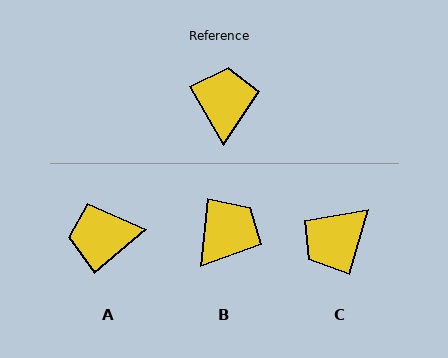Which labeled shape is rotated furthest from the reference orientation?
C, about 134 degrees away.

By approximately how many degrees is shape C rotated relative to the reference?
Approximately 134 degrees counter-clockwise.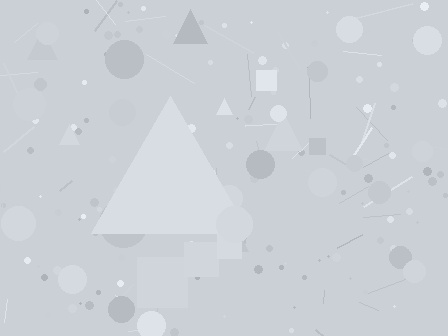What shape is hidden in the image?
A triangle is hidden in the image.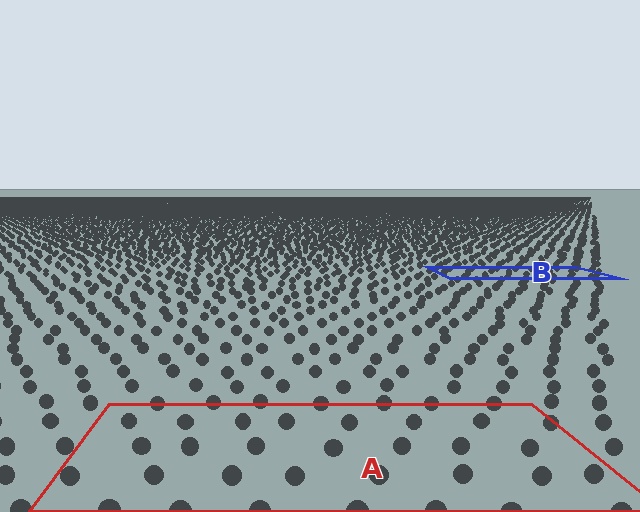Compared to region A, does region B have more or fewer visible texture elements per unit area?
Region B has more texture elements per unit area — they are packed more densely because it is farther away.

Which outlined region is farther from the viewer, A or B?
Region B is farther from the viewer — the texture elements inside it appear smaller and more densely packed.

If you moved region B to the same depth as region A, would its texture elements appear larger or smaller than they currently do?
They would appear larger. At a closer depth, the same texture elements are projected at a bigger on-screen size.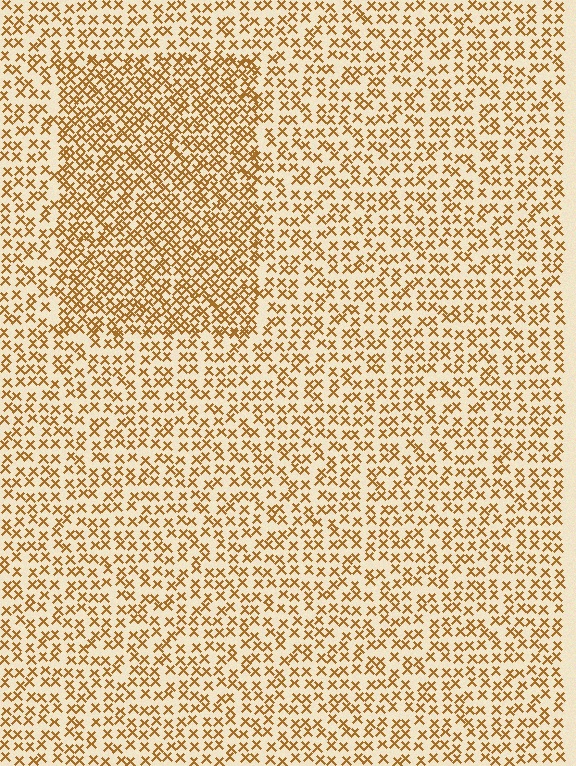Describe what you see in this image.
The image contains small brown elements arranged at two different densities. A rectangle-shaped region is visible where the elements are more densely packed than the surrounding area.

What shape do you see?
I see a rectangle.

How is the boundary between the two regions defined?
The boundary is defined by a change in element density (approximately 1.7x ratio). All elements are the same color, size, and shape.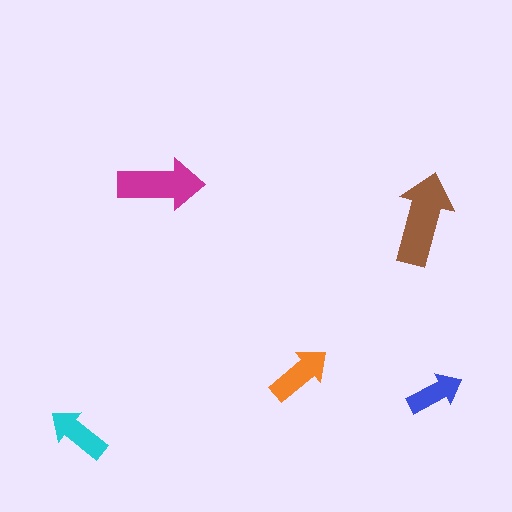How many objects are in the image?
There are 5 objects in the image.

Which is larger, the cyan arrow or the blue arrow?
The cyan one.